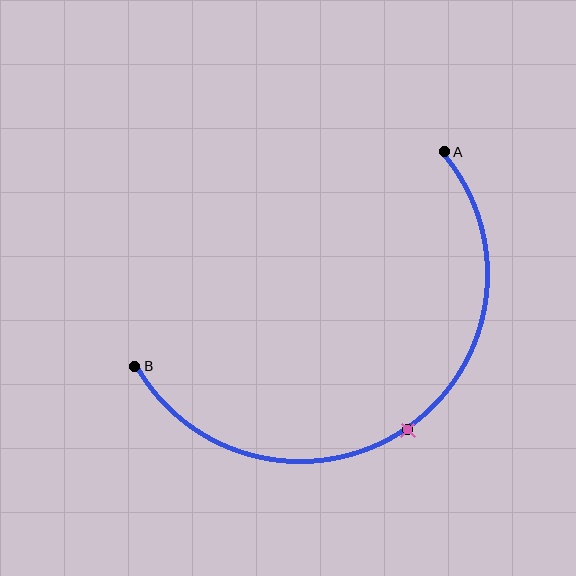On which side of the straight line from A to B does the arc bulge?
The arc bulges below and to the right of the straight line connecting A and B.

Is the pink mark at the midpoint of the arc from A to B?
Yes. The pink mark lies on the arc at equal arc-length from both A and B — it is the arc midpoint.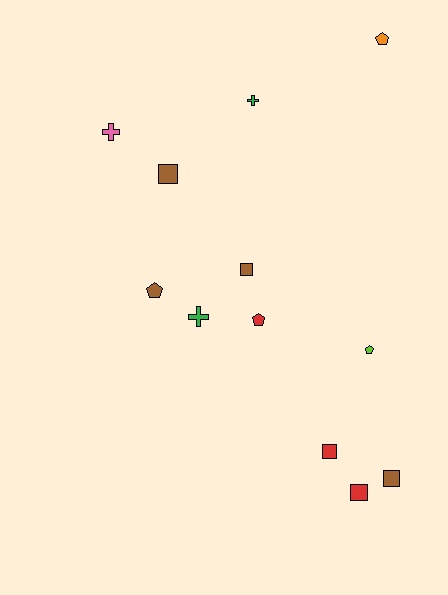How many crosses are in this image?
There are 3 crosses.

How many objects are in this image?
There are 12 objects.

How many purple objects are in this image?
There are no purple objects.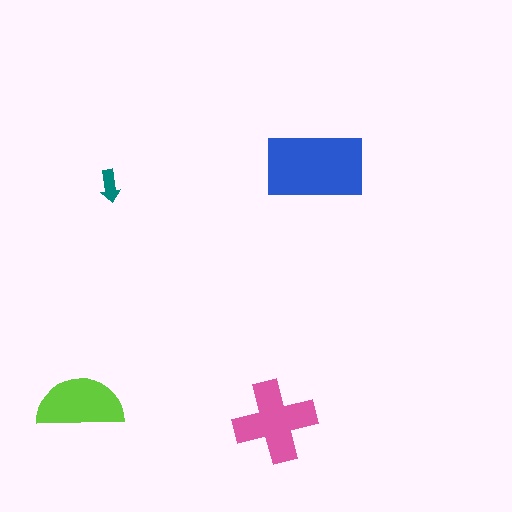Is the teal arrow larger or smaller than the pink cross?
Smaller.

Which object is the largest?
The blue rectangle.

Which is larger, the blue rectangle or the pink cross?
The blue rectangle.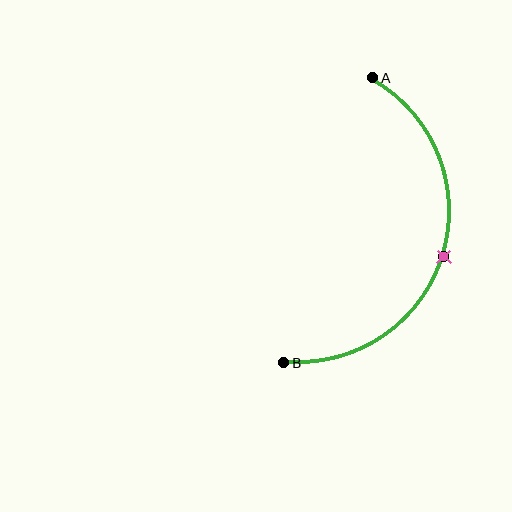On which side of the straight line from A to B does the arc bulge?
The arc bulges to the right of the straight line connecting A and B.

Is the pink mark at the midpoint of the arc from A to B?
Yes. The pink mark lies on the arc at equal arc-length from both A and B — it is the arc midpoint.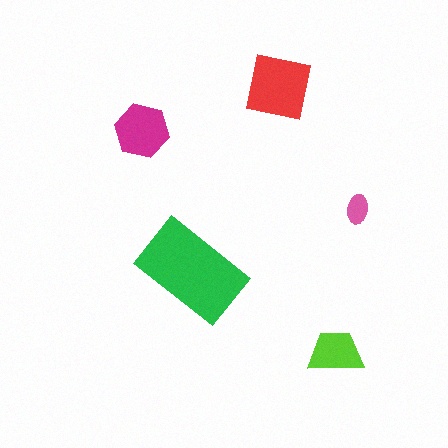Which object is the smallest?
The pink ellipse.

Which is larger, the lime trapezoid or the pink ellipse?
The lime trapezoid.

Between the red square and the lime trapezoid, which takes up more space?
The red square.